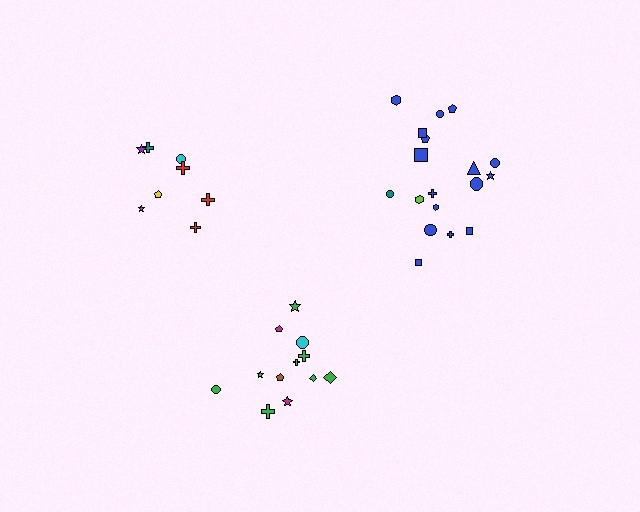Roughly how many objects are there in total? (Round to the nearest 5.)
Roughly 40 objects in total.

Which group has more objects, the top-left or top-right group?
The top-right group.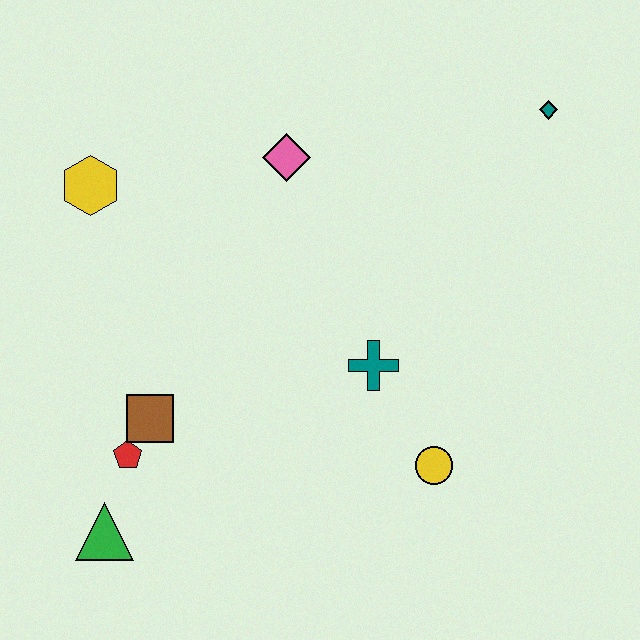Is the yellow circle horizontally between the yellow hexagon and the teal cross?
No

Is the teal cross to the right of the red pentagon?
Yes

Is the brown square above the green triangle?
Yes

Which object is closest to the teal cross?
The yellow circle is closest to the teal cross.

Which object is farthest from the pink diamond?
The green triangle is farthest from the pink diamond.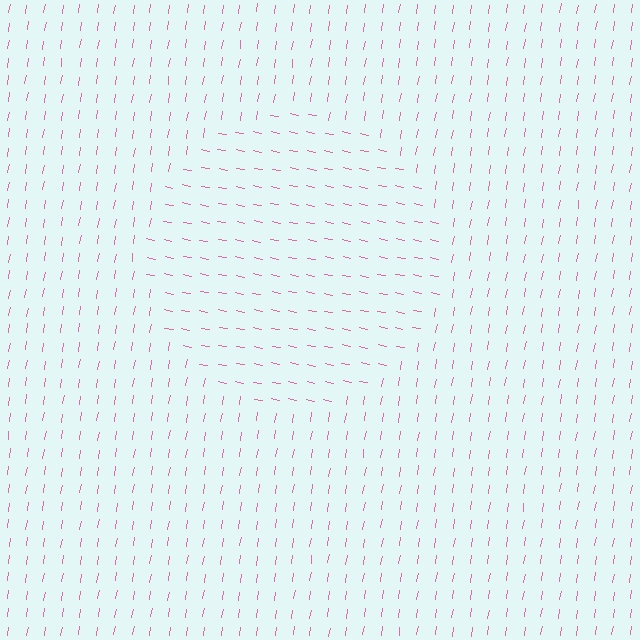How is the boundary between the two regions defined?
The boundary is defined purely by a change in line orientation (approximately 88 degrees difference). All lines are the same color and thickness.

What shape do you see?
I see a circle.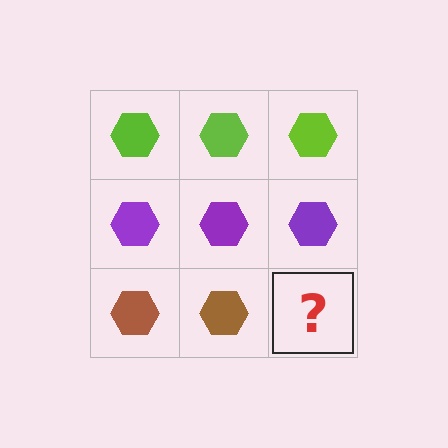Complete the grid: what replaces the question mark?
The question mark should be replaced with a brown hexagon.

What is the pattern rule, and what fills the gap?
The rule is that each row has a consistent color. The gap should be filled with a brown hexagon.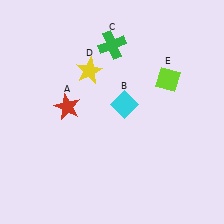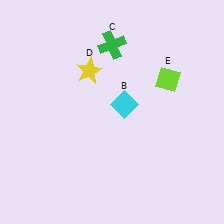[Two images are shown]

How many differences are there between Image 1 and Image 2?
There is 1 difference between the two images.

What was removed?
The red star (A) was removed in Image 2.